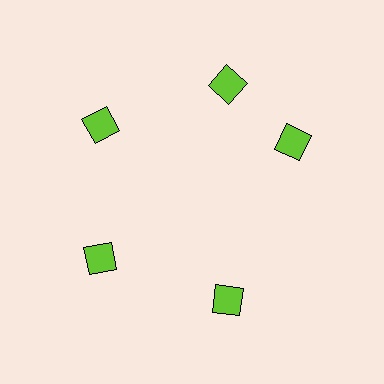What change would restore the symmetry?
The symmetry would be restored by rotating it back into even spacing with its neighbors so that all 5 diamonds sit at equal angles and equal distance from the center.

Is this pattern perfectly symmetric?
No. The 5 lime diamonds are arranged in a ring, but one element near the 3 o'clock position is rotated out of alignment along the ring, breaking the 5-fold rotational symmetry.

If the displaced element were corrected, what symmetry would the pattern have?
It would have 5-fold rotational symmetry — the pattern would map onto itself every 72 degrees.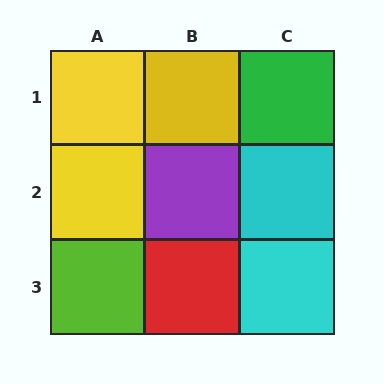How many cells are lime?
1 cell is lime.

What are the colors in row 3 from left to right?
Lime, red, cyan.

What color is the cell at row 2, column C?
Cyan.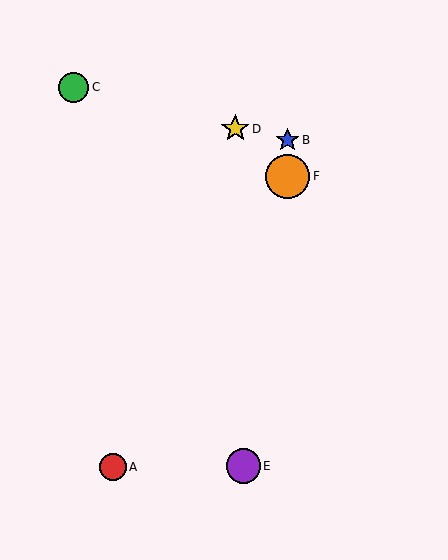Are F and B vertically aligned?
Yes, both are at x≈288.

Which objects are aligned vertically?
Objects B, F are aligned vertically.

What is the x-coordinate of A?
Object A is at x≈113.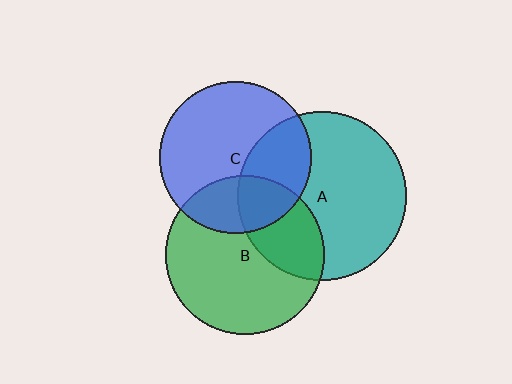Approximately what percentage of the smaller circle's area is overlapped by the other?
Approximately 25%.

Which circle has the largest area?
Circle A (teal).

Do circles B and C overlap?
Yes.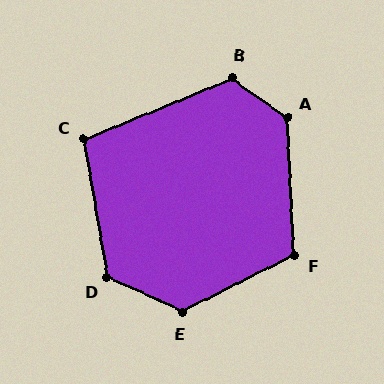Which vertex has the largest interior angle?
A, at approximately 129 degrees.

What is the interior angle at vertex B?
Approximately 122 degrees (obtuse).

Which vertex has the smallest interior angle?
C, at approximately 103 degrees.